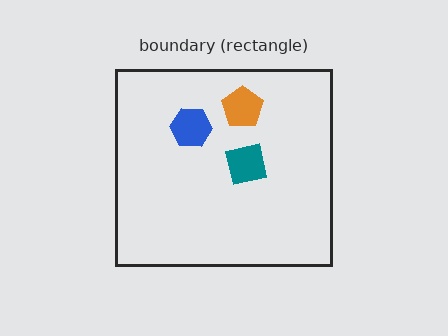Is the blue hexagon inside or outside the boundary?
Inside.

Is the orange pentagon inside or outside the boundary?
Inside.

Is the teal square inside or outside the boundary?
Inside.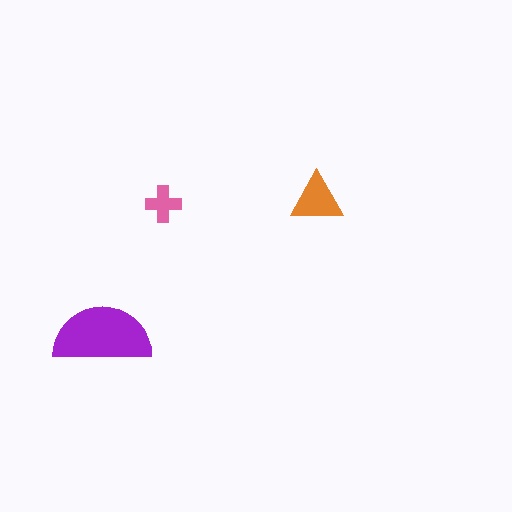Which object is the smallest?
The pink cross.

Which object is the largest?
The purple semicircle.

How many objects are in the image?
There are 3 objects in the image.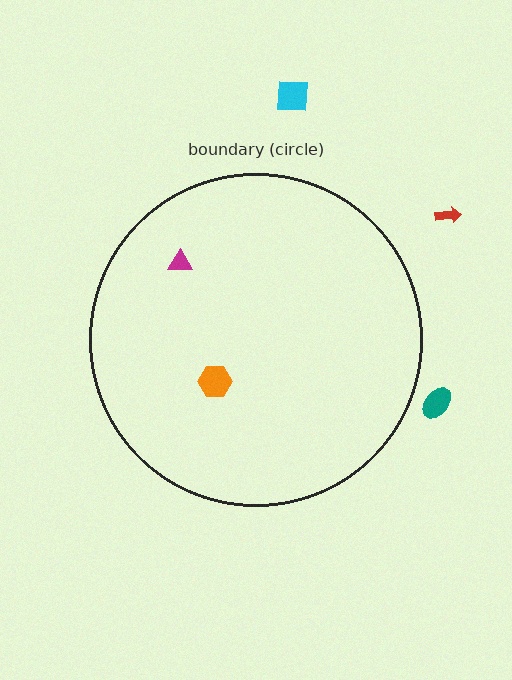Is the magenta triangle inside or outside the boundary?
Inside.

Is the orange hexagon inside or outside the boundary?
Inside.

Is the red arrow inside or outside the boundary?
Outside.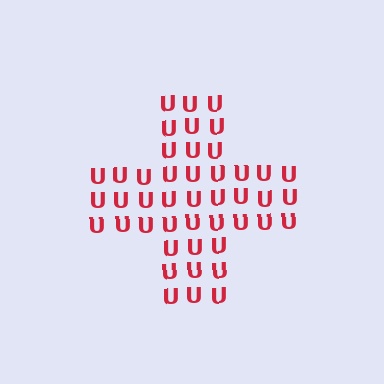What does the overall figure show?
The overall figure shows a cross.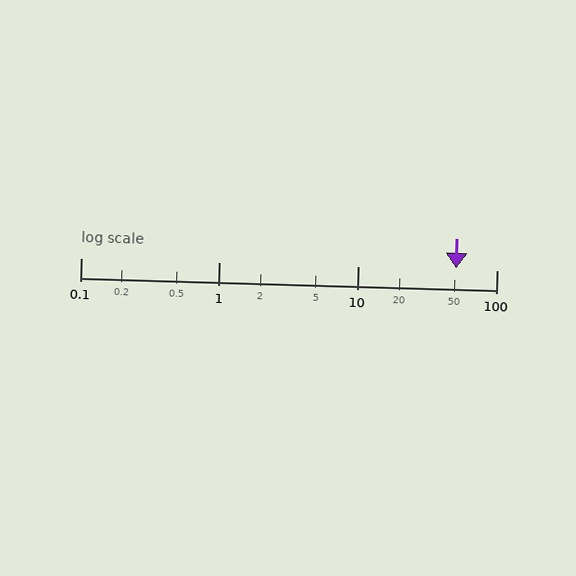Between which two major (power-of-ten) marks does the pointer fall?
The pointer is between 10 and 100.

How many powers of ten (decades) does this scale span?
The scale spans 3 decades, from 0.1 to 100.